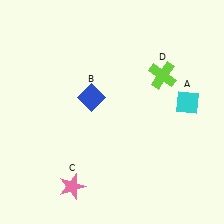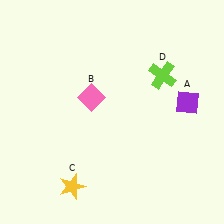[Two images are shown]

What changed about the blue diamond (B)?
In Image 1, B is blue. In Image 2, it changed to pink.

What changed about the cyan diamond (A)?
In Image 1, A is cyan. In Image 2, it changed to purple.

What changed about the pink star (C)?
In Image 1, C is pink. In Image 2, it changed to yellow.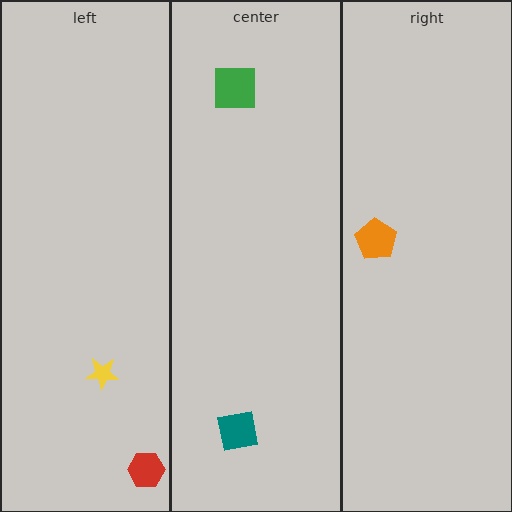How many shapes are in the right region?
1.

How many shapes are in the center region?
2.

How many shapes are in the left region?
2.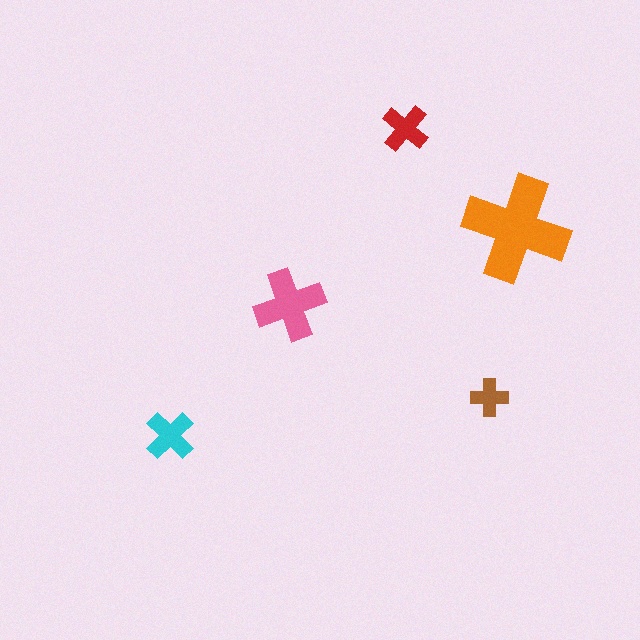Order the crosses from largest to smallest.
the orange one, the pink one, the cyan one, the red one, the brown one.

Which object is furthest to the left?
The cyan cross is leftmost.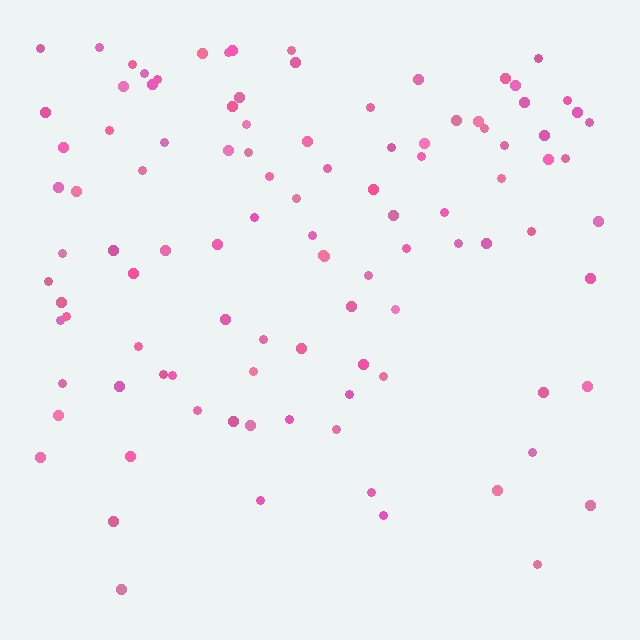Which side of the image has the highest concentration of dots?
The top.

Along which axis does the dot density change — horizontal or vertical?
Vertical.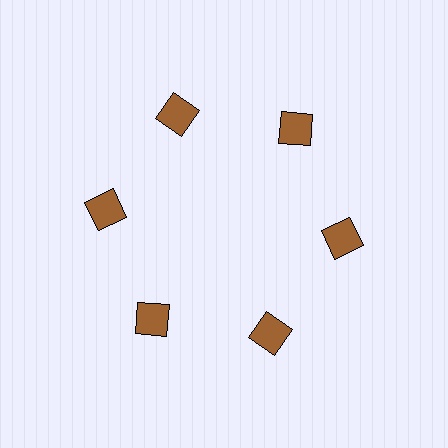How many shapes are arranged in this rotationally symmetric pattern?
There are 6 shapes, arranged in 6 groups of 1.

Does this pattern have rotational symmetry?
Yes, this pattern has 6-fold rotational symmetry. It looks the same after rotating 60 degrees around the center.